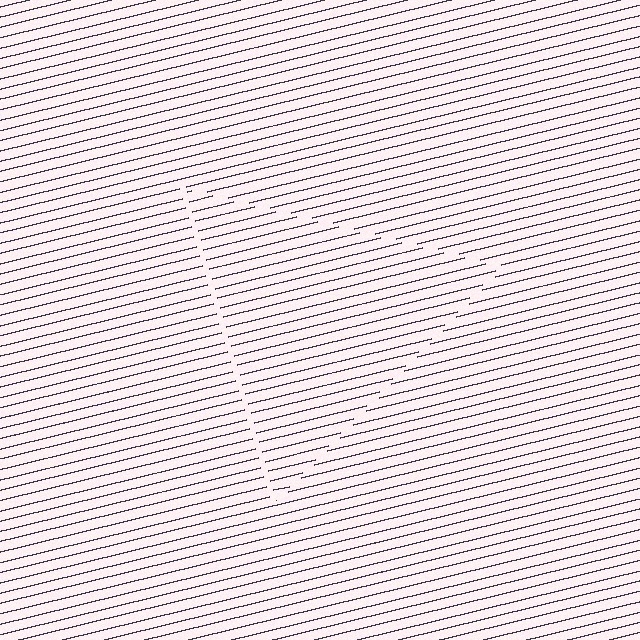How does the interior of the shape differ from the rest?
The interior of the shape contains the same grating, shifted by half a period — the contour is defined by the phase discontinuity where line-ends from the inner and outer gratings abut.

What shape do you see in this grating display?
An illusory triangle. The interior of the shape contains the same grating, shifted by half a period — the contour is defined by the phase discontinuity where line-ends from the inner and outer gratings abut.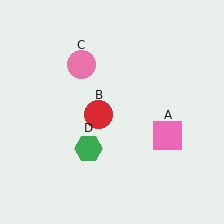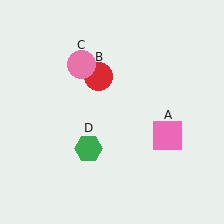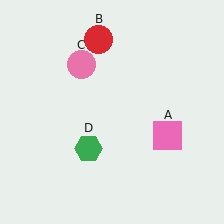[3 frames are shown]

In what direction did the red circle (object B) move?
The red circle (object B) moved up.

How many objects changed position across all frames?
1 object changed position: red circle (object B).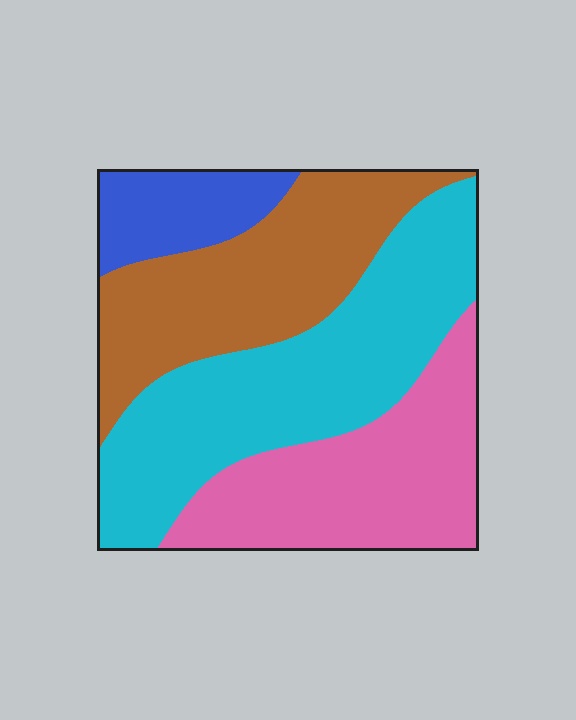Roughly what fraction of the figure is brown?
Brown takes up about one quarter (1/4) of the figure.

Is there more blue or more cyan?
Cyan.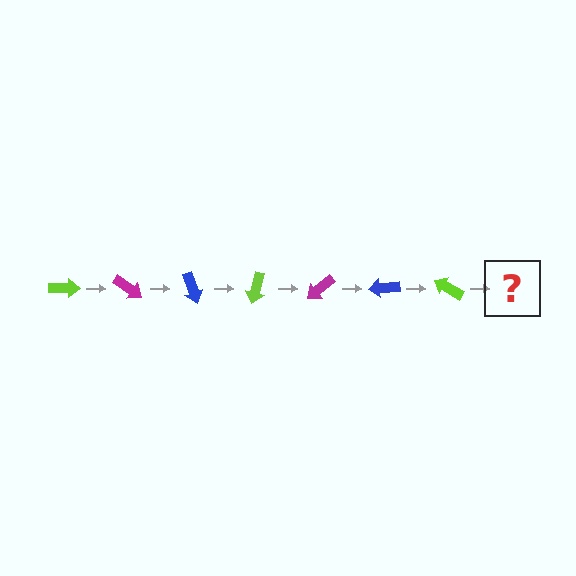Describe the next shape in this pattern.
It should be a magenta arrow, rotated 245 degrees from the start.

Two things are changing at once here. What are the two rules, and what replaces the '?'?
The two rules are that it rotates 35 degrees each step and the color cycles through lime, magenta, and blue. The '?' should be a magenta arrow, rotated 245 degrees from the start.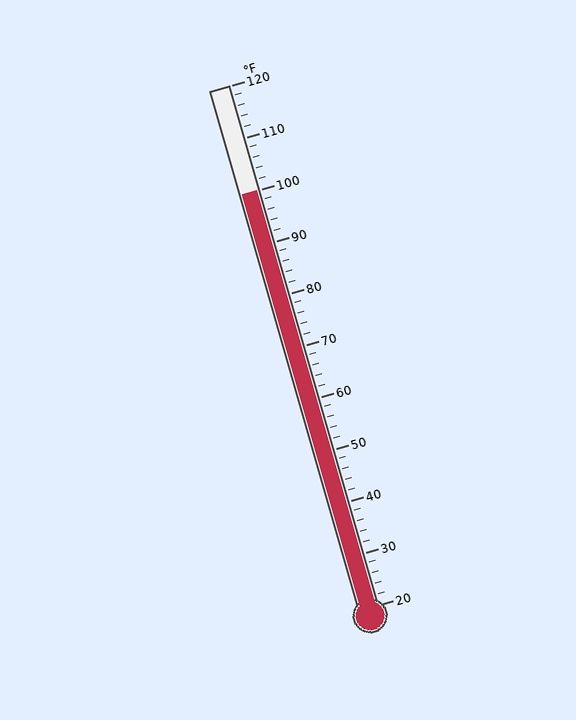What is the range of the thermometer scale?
The thermometer scale ranges from 20°F to 120°F.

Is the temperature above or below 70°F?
The temperature is above 70°F.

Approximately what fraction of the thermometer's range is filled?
The thermometer is filled to approximately 80% of its range.